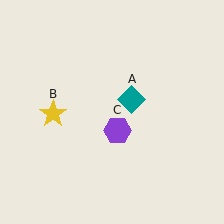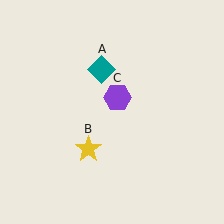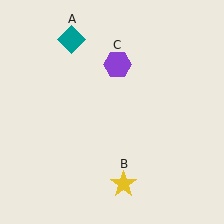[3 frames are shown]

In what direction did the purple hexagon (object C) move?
The purple hexagon (object C) moved up.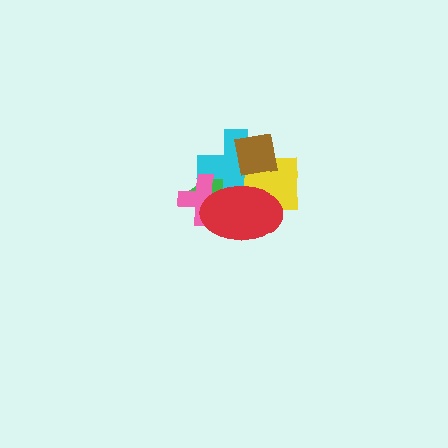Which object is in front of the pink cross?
The red ellipse is in front of the pink cross.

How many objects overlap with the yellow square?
4 objects overlap with the yellow square.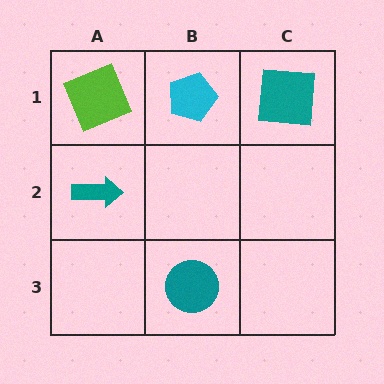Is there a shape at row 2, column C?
No, that cell is empty.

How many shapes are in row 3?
1 shape.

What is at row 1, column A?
A lime square.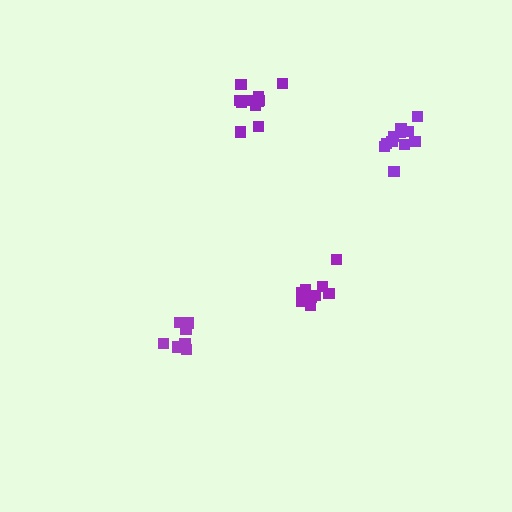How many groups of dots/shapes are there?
There are 4 groups.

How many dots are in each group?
Group 1: 8 dots, Group 2: 11 dots, Group 3: 9 dots, Group 4: 11 dots (39 total).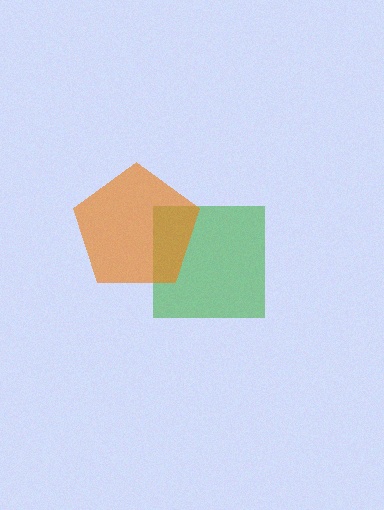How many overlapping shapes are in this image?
There are 2 overlapping shapes in the image.